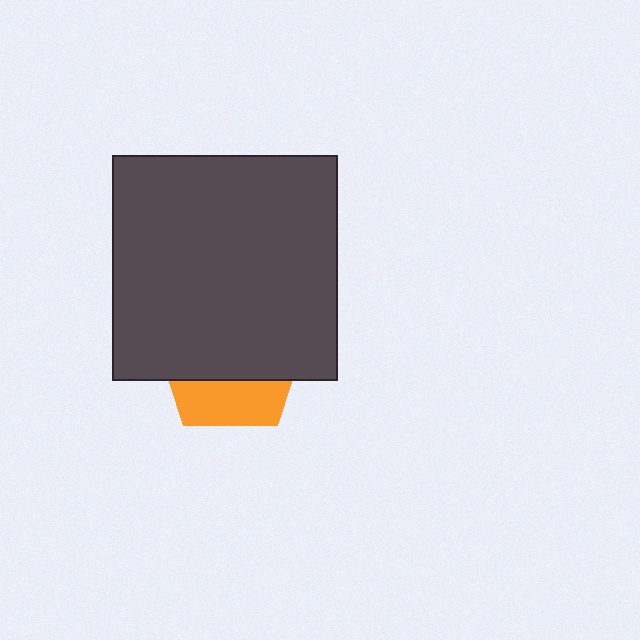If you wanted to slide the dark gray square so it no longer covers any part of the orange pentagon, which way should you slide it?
Slide it up — that is the most direct way to separate the two shapes.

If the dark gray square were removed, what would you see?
You would see the complete orange pentagon.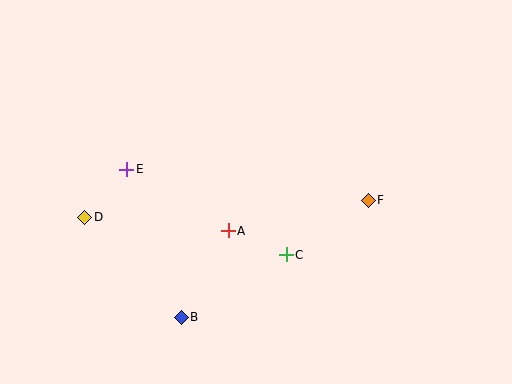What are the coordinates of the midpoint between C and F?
The midpoint between C and F is at (327, 227).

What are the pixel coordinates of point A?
Point A is at (228, 231).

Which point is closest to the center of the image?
Point A at (228, 231) is closest to the center.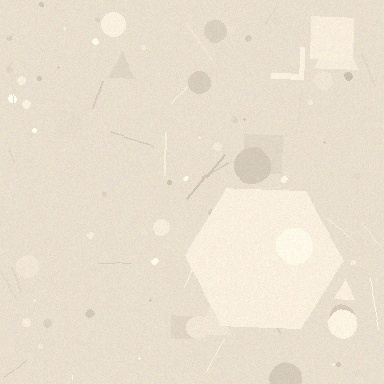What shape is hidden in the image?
A hexagon is hidden in the image.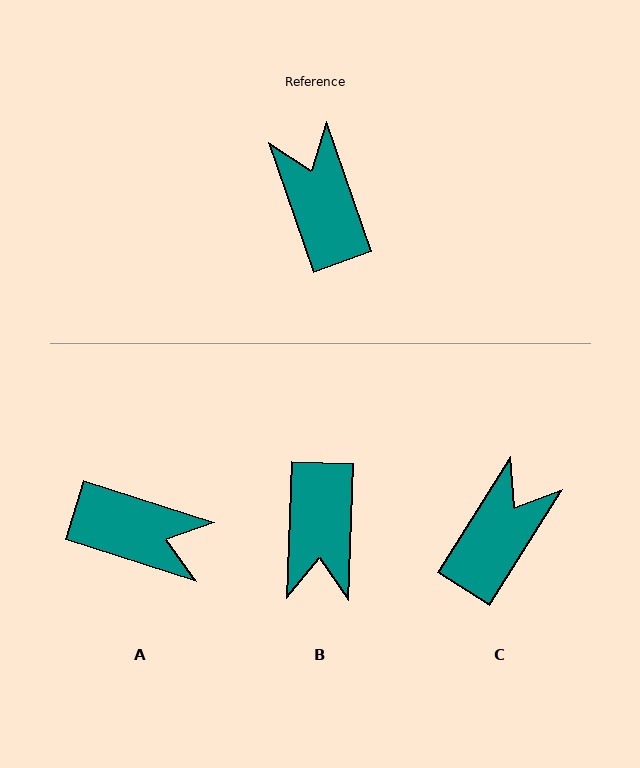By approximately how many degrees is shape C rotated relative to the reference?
Approximately 51 degrees clockwise.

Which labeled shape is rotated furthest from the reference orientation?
B, about 159 degrees away.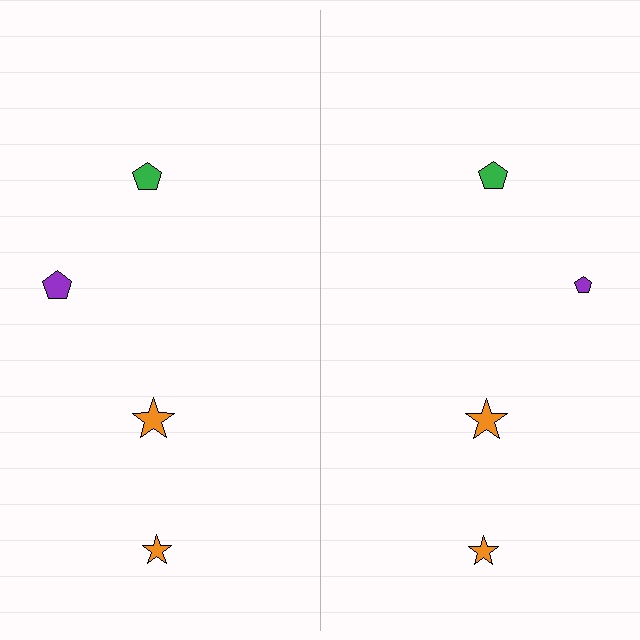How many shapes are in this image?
There are 8 shapes in this image.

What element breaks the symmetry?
The purple pentagon on the right side has a different size than its mirror counterpart.